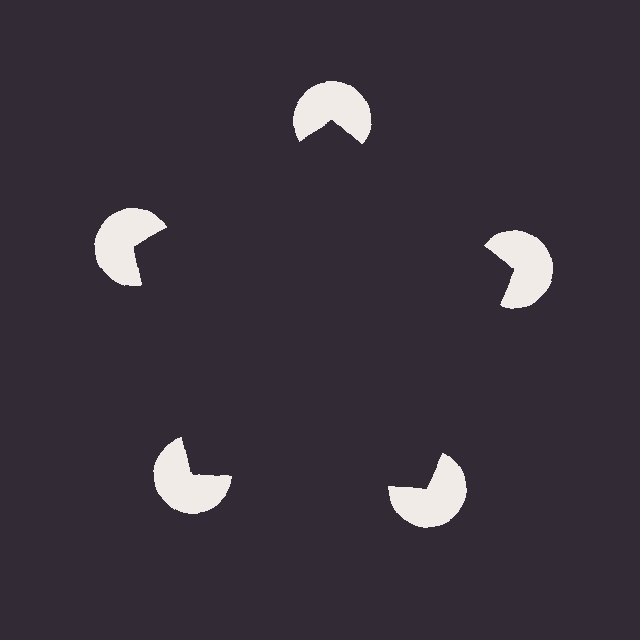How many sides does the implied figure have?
5 sides.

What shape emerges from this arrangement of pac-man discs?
An illusory pentagon — its edges are inferred from the aligned wedge cuts in the pac-man discs, not physically drawn.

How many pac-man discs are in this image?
There are 5 — one at each vertex of the illusory pentagon.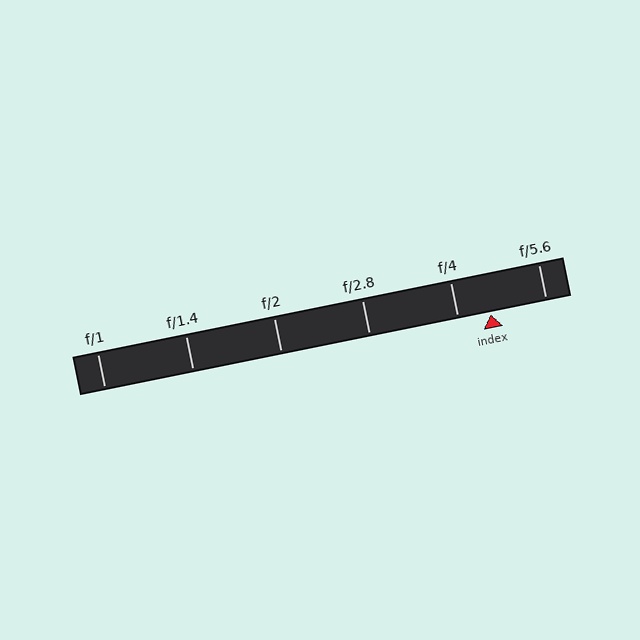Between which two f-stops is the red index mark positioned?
The index mark is between f/4 and f/5.6.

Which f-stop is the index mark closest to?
The index mark is closest to f/4.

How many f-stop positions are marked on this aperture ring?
There are 6 f-stop positions marked.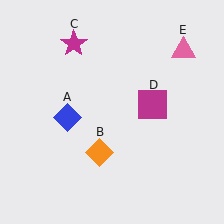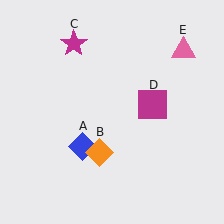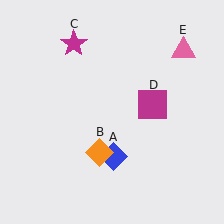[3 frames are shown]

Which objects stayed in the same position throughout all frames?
Orange diamond (object B) and magenta star (object C) and magenta square (object D) and pink triangle (object E) remained stationary.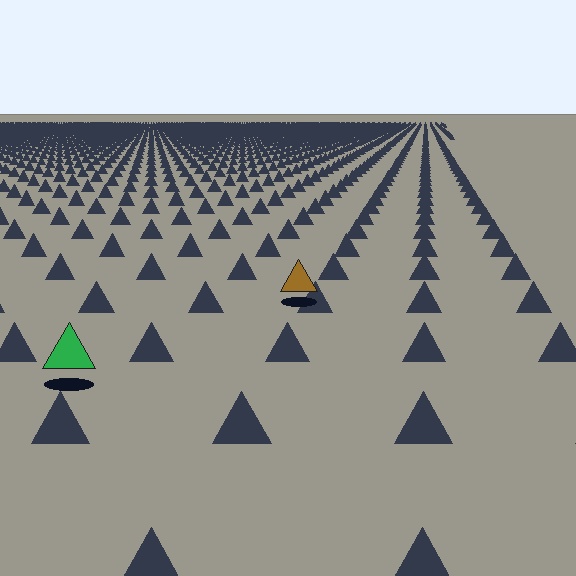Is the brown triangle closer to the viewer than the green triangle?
No. The green triangle is closer — you can tell from the texture gradient: the ground texture is coarser near it.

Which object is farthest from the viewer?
The brown triangle is farthest from the viewer. It appears smaller and the ground texture around it is denser.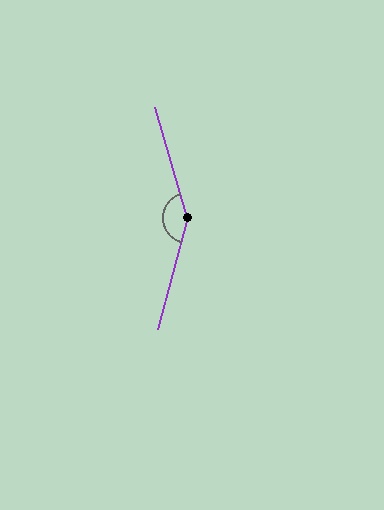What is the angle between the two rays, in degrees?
Approximately 148 degrees.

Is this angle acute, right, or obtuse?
It is obtuse.